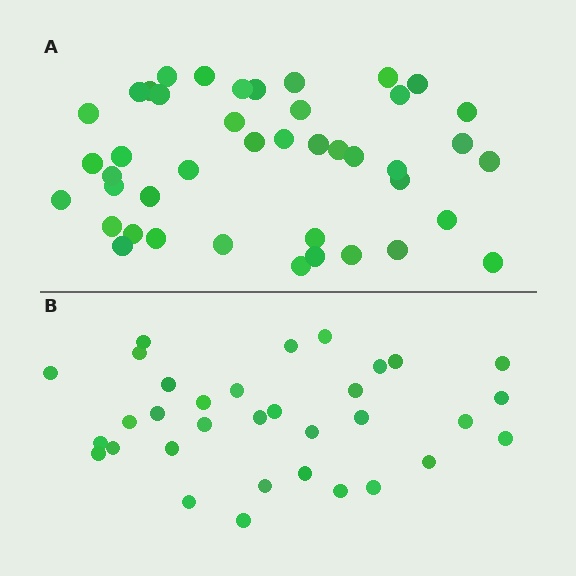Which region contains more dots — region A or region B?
Region A (the top region) has more dots.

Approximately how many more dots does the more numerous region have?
Region A has roughly 10 or so more dots than region B.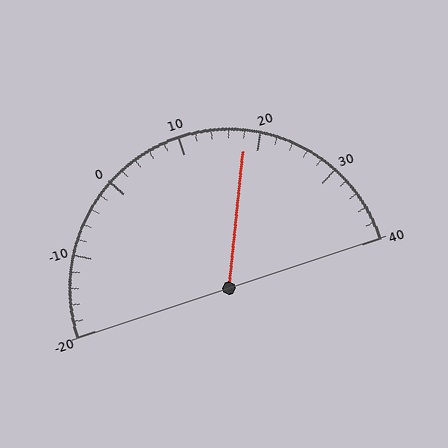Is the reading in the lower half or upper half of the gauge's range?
The reading is in the upper half of the range (-20 to 40).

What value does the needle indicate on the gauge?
The needle indicates approximately 18.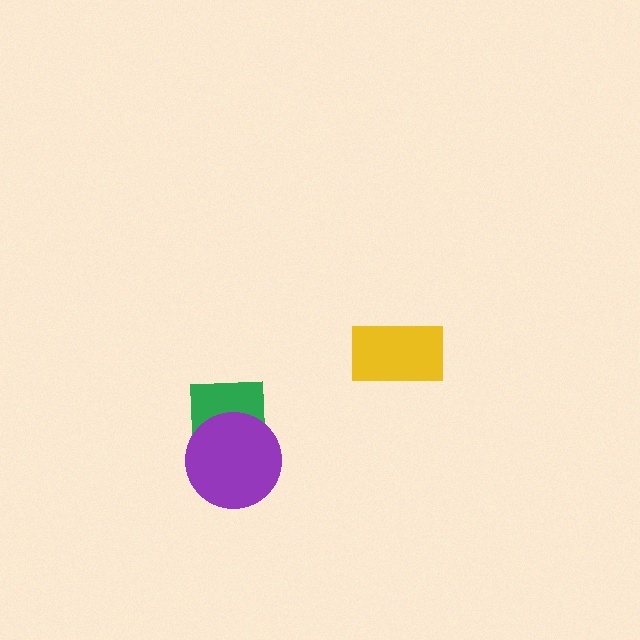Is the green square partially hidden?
Yes, it is partially covered by another shape.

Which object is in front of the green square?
The purple circle is in front of the green square.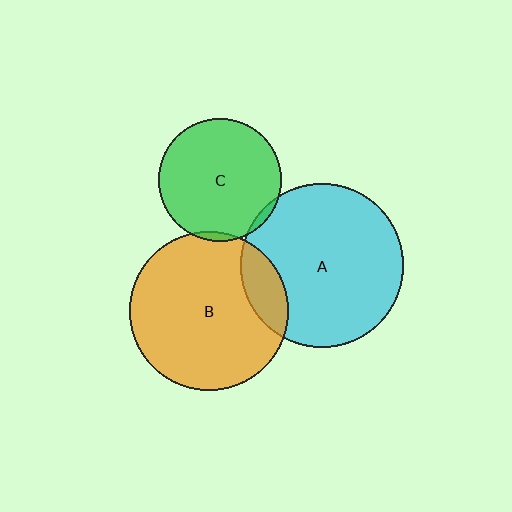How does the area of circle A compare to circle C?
Approximately 1.8 times.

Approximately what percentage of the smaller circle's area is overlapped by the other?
Approximately 5%.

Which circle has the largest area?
Circle A (cyan).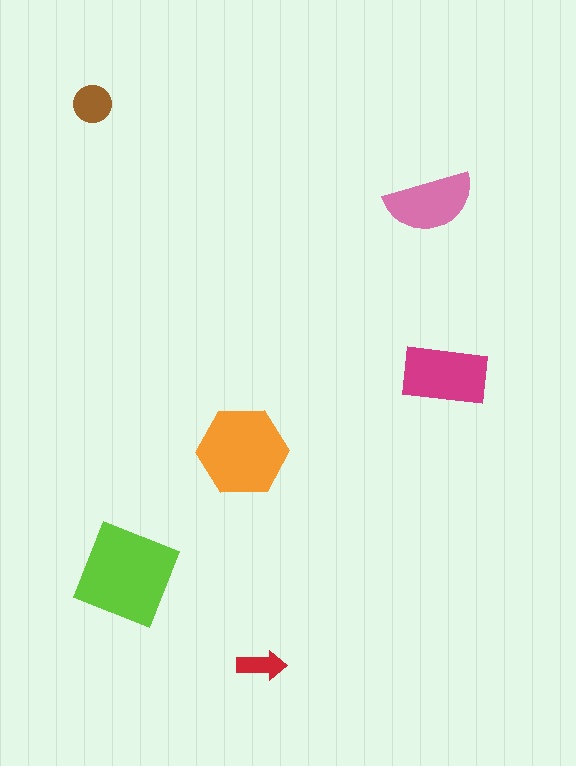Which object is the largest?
The lime diamond.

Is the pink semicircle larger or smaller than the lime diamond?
Smaller.